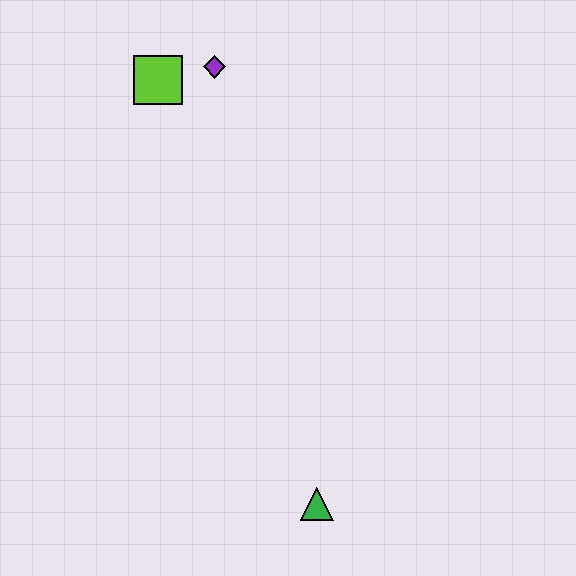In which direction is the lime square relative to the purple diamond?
The lime square is to the left of the purple diamond.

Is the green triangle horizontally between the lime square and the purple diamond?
No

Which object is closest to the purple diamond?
The lime square is closest to the purple diamond.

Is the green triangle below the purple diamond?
Yes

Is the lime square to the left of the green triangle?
Yes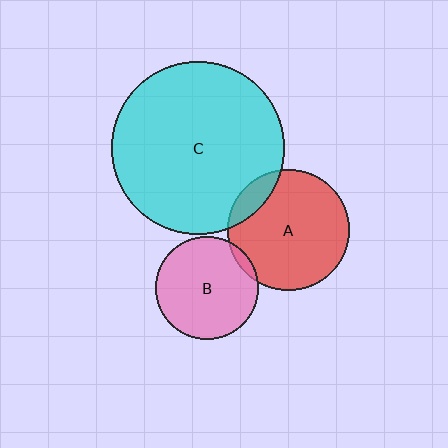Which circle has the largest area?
Circle C (cyan).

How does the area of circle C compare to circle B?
Approximately 2.9 times.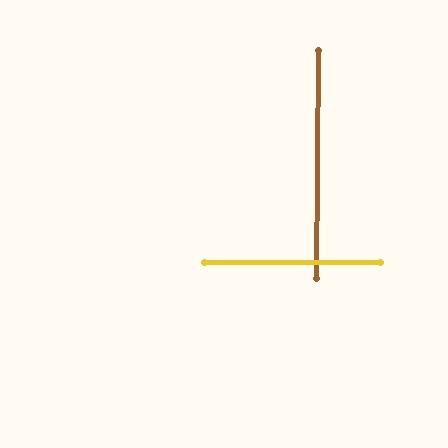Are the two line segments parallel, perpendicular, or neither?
Perpendicular — they meet at approximately 89°.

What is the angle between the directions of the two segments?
Approximately 89 degrees.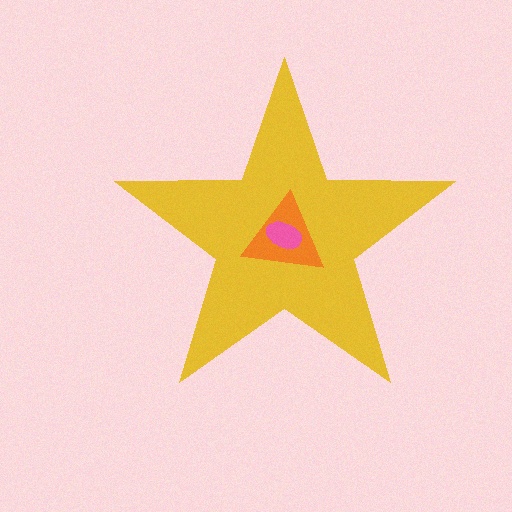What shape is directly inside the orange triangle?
The pink ellipse.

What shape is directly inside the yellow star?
The orange triangle.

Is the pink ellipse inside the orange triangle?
Yes.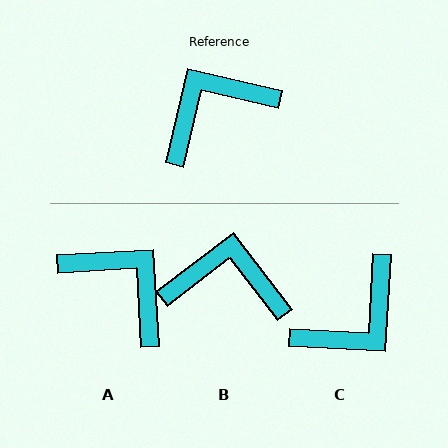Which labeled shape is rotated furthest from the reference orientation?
C, about 170 degrees away.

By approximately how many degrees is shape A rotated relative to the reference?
Approximately 74 degrees clockwise.